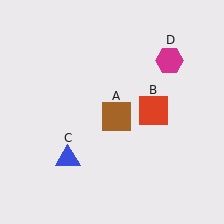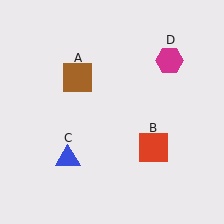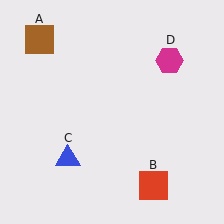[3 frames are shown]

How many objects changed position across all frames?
2 objects changed position: brown square (object A), red square (object B).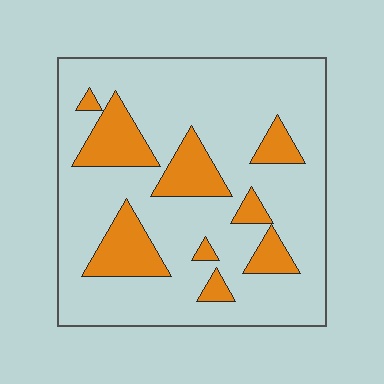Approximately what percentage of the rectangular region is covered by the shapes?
Approximately 20%.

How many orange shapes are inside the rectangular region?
9.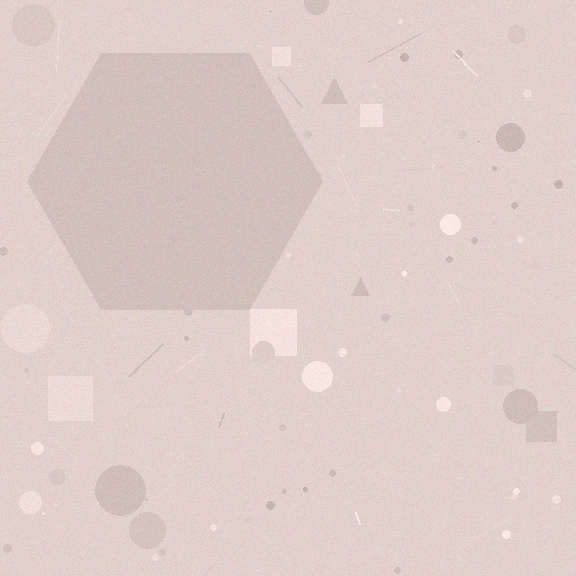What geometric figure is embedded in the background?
A hexagon is embedded in the background.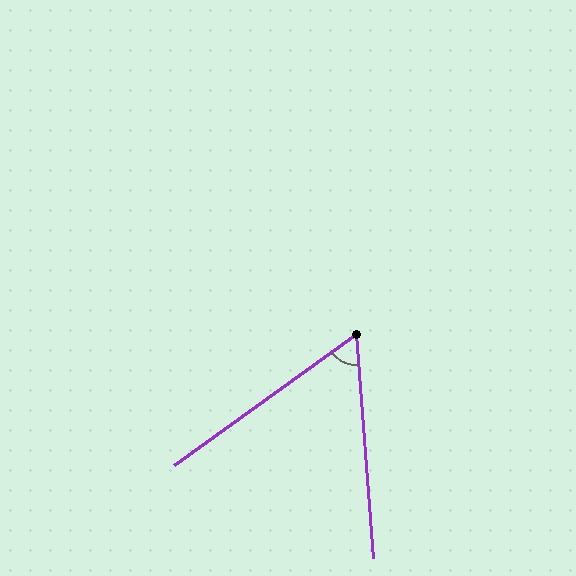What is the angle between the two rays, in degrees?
Approximately 59 degrees.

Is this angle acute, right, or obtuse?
It is acute.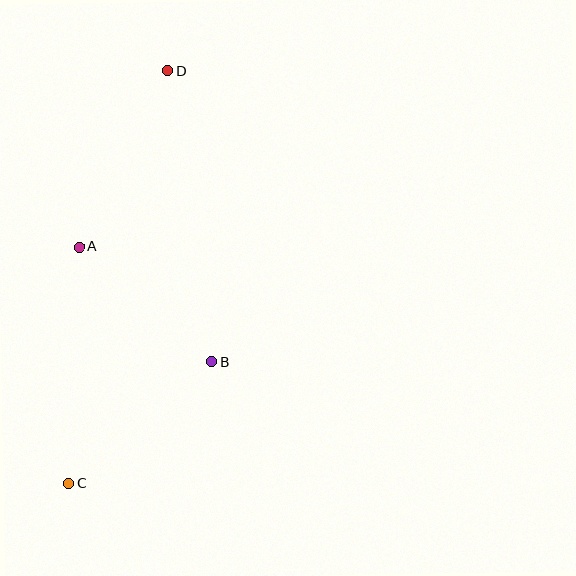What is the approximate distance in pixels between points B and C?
The distance between B and C is approximately 187 pixels.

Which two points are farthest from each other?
Points C and D are farthest from each other.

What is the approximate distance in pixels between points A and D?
The distance between A and D is approximately 197 pixels.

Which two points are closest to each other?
Points A and B are closest to each other.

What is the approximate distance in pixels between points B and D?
The distance between B and D is approximately 295 pixels.